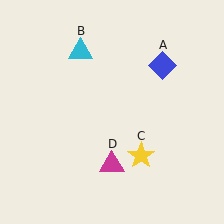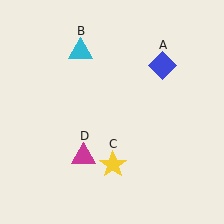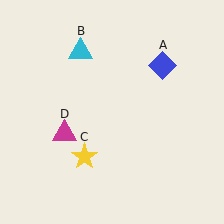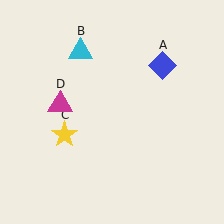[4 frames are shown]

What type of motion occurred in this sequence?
The yellow star (object C), magenta triangle (object D) rotated clockwise around the center of the scene.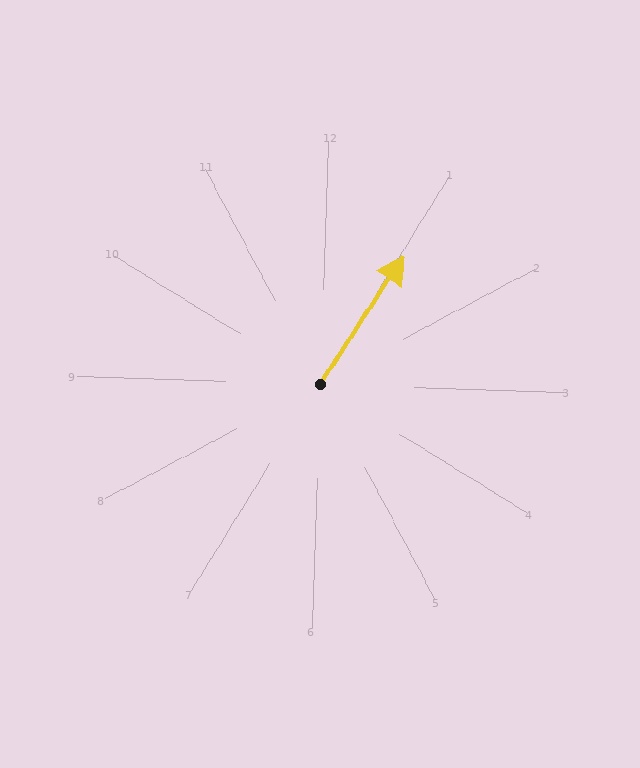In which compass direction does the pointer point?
Northeast.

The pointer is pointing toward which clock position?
Roughly 1 o'clock.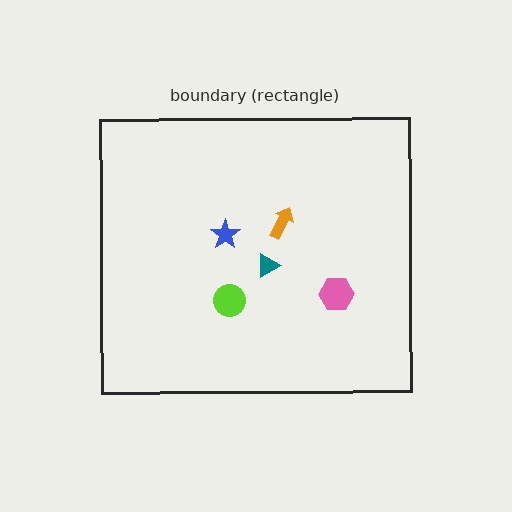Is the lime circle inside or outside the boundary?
Inside.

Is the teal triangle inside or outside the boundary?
Inside.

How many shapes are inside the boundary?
5 inside, 0 outside.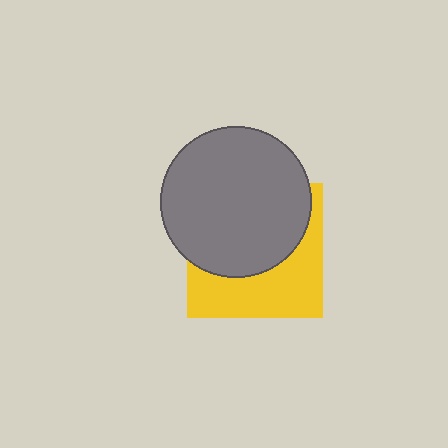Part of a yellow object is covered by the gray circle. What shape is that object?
It is a square.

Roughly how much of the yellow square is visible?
A small part of it is visible (roughly 44%).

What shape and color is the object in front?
The object in front is a gray circle.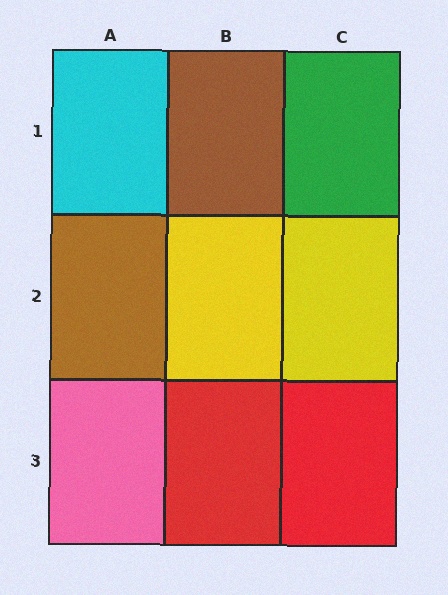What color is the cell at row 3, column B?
Red.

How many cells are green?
1 cell is green.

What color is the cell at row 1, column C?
Green.